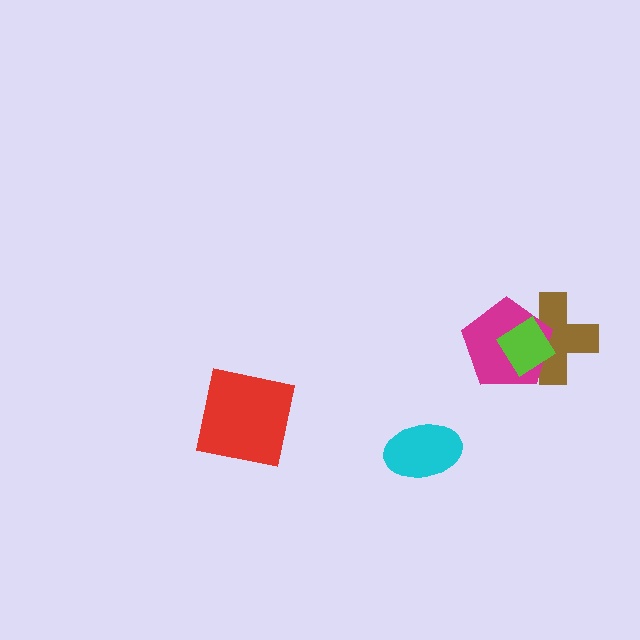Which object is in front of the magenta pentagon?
The lime diamond is in front of the magenta pentagon.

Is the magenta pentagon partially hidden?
Yes, it is partially covered by another shape.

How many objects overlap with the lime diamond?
2 objects overlap with the lime diamond.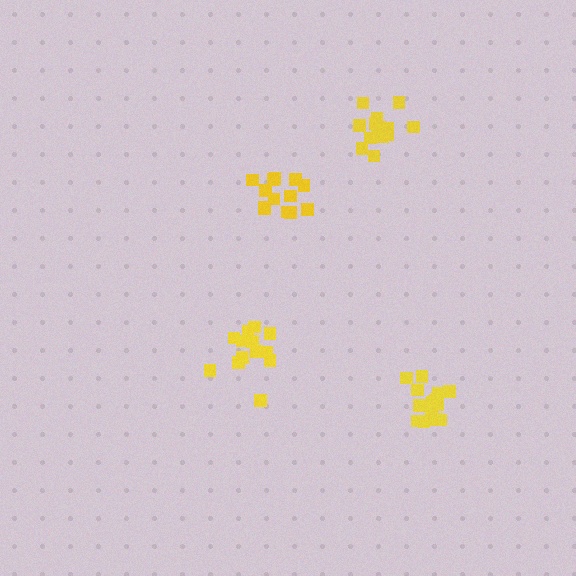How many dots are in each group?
Group 1: 13 dots, Group 2: 13 dots, Group 3: 15 dots, Group 4: 15 dots (56 total).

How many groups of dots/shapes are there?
There are 4 groups.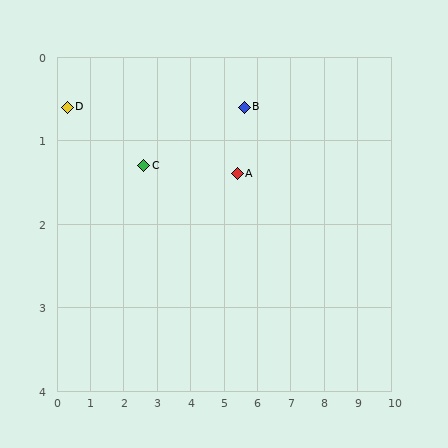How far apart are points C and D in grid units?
Points C and D are about 2.4 grid units apart.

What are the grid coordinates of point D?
Point D is at approximately (0.3, 0.6).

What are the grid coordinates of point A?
Point A is at approximately (5.4, 1.4).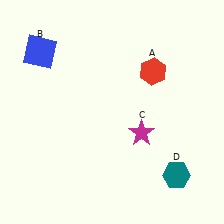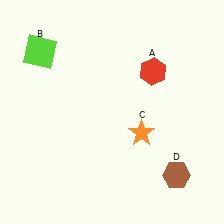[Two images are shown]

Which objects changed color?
B changed from blue to lime. C changed from magenta to orange. D changed from teal to brown.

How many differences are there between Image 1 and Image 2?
There are 3 differences between the two images.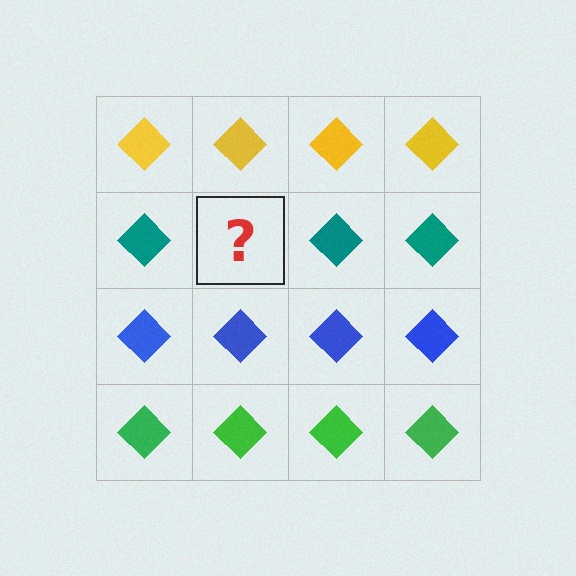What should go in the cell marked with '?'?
The missing cell should contain a teal diamond.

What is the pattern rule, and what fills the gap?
The rule is that each row has a consistent color. The gap should be filled with a teal diamond.